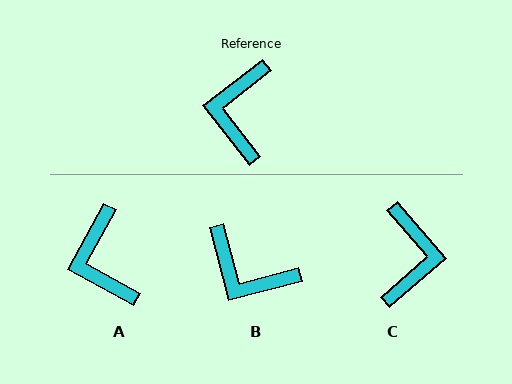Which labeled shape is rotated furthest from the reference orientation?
C, about 177 degrees away.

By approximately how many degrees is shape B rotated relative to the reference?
Approximately 66 degrees counter-clockwise.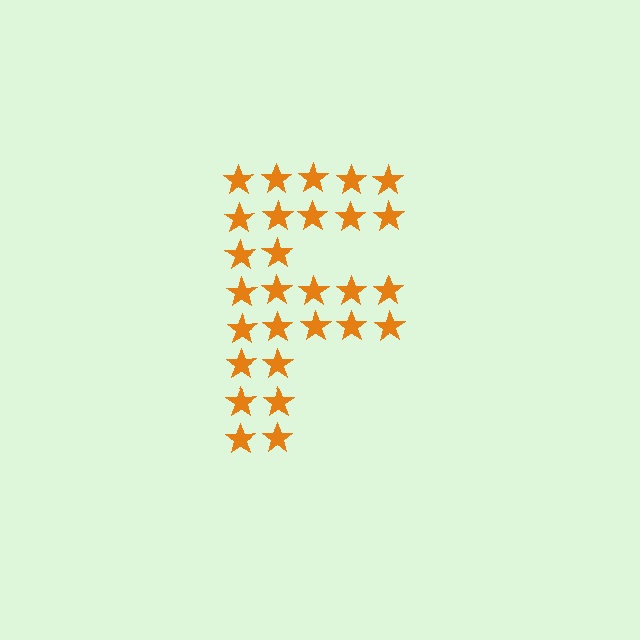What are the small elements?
The small elements are stars.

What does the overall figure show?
The overall figure shows the letter F.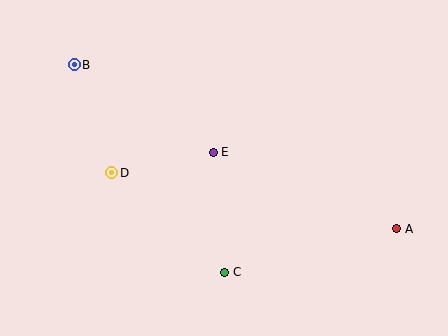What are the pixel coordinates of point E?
Point E is at (213, 152).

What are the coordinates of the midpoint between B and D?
The midpoint between B and D is at (93, 119).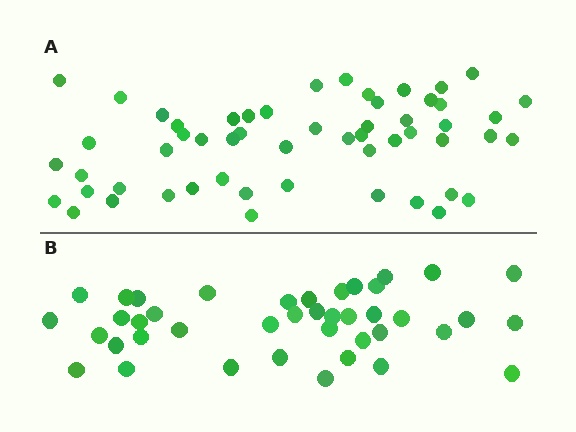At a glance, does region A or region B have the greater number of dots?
Region A (the top region) has more dots.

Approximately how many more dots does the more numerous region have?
Region A has approximately 15 more dots than region B.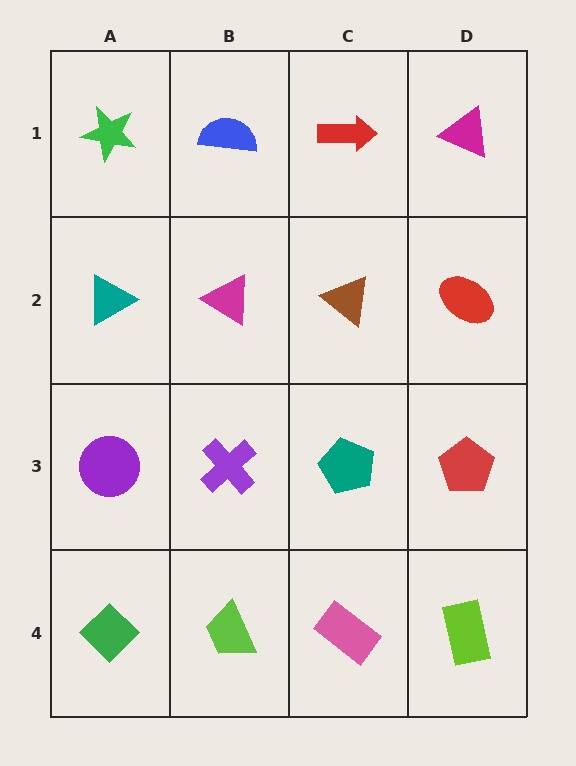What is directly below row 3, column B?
A lime trapezoid.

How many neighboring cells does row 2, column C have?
4.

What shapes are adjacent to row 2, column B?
A blue semicircle (row 1, column B), a purple cross (row 3, column B), a teal triangle (row 2, column A), a brown triangle (row 2, column C).